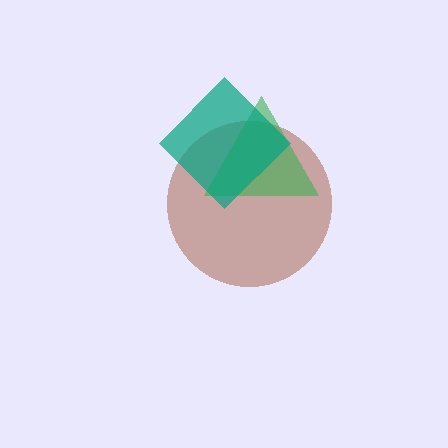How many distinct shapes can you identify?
There are 3 distinct shapes: a brown circle, a green triangle, a teal diamond.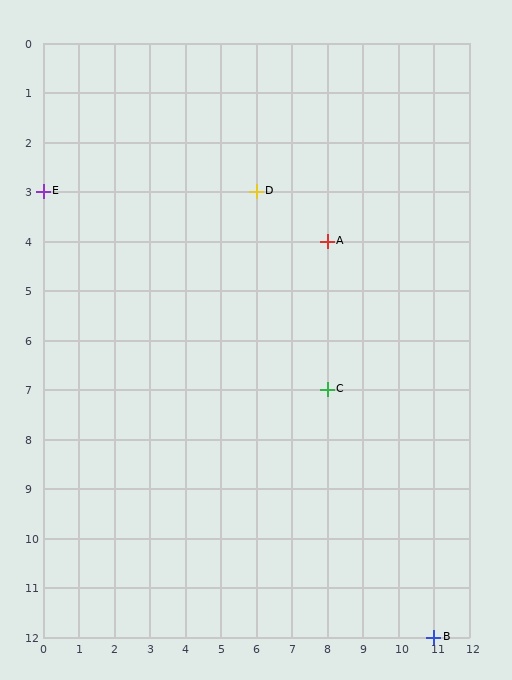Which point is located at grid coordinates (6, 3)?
Point D is at (6, 3).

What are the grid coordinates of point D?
Point D is at grid coordinates (6, 3).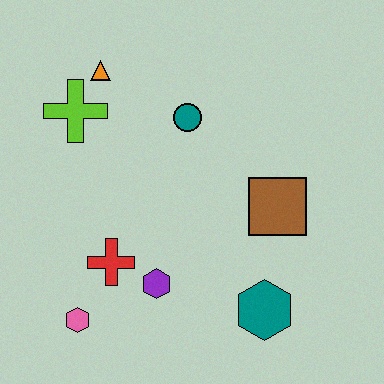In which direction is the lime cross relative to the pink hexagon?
The lime cross is above the pink hexagon.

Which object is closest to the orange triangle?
The lime cross is closest to the orange triangle.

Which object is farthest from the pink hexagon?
The orange triangle is farthest from the pink hexagon.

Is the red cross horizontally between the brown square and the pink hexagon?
Yes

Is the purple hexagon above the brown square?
No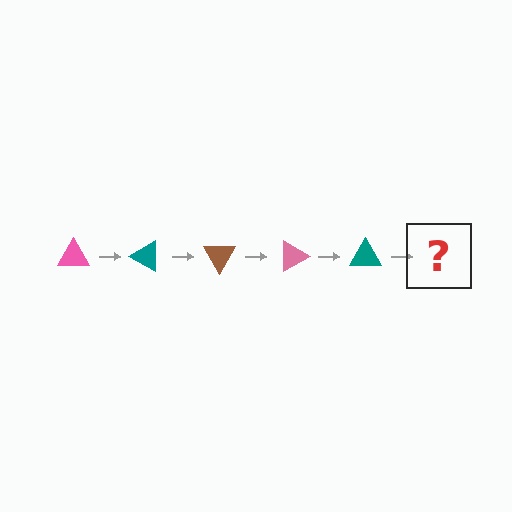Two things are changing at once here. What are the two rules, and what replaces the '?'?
The two rules are that it rotates 30 degrees each step and the color cycles through pink, teal, and brown. The '?' should be a brown triangle, rotated 150 degrees from the start.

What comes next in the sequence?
The next element should be a brown triangle, rotated 150 degrees from the start.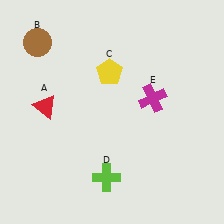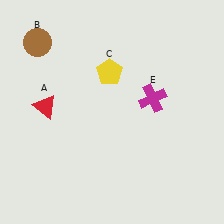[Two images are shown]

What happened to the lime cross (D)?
The lime cross (D) was removed in Image 2. It was in the bottom-left area of Image 1.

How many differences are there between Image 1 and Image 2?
There is 1 difference between the two images.